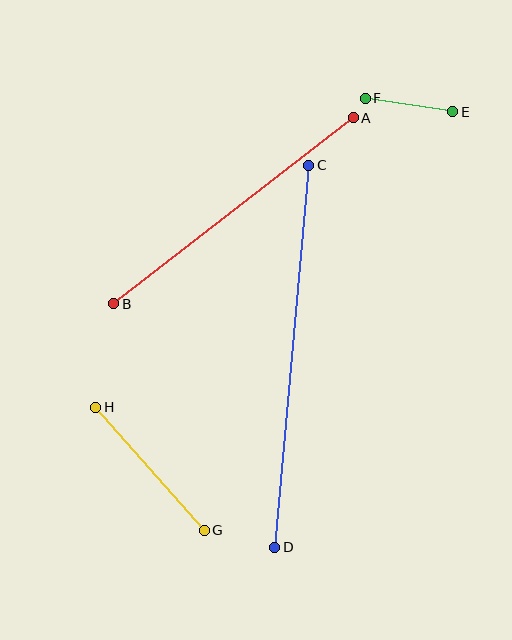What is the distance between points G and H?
The distance is approximately 164 pixels.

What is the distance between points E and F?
The distance is approximately 89 pixels.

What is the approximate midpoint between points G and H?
The midpoint is at approximately (150, 469) pixels.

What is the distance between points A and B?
The distance is approximately 303 pixels.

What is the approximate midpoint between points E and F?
The midpoint is at approximately (409, 105) pixels.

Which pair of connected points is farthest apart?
Points C and D are farthest apart.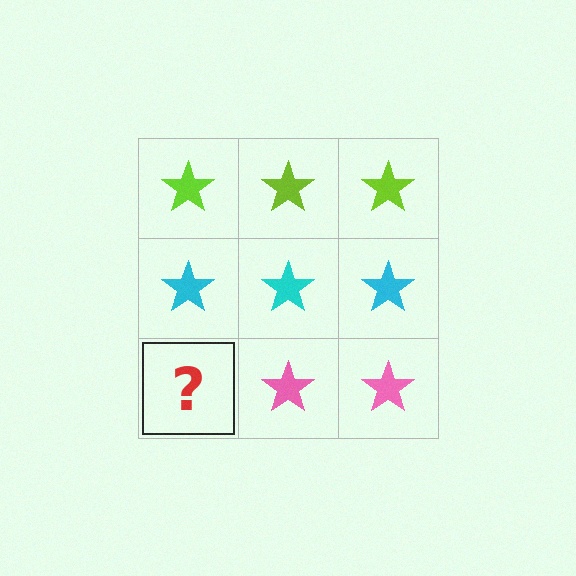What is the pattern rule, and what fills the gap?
The rule is that each row has a consistent color. The gap should be filled with a pink star.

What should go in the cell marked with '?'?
The missing cell should contain a pink star.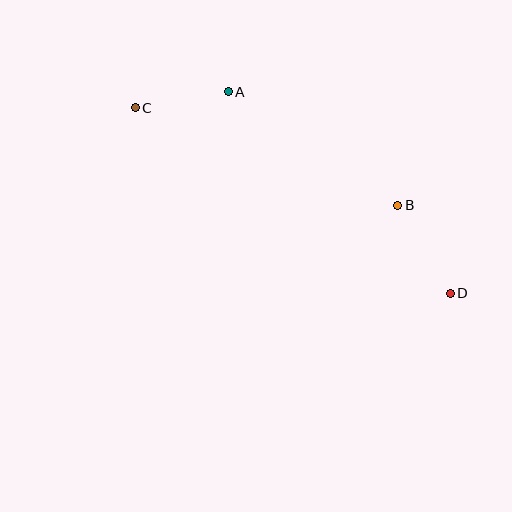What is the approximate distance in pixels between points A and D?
The distance between A and D is approximately 300 pixels.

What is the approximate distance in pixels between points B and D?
The distance between B and D is approximately 102 pixels.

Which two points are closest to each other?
Points A and C are closest to each other.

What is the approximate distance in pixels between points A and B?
The distance between A and B is approximately 204 pixels.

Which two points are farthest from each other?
Points C and D are farthest from each other.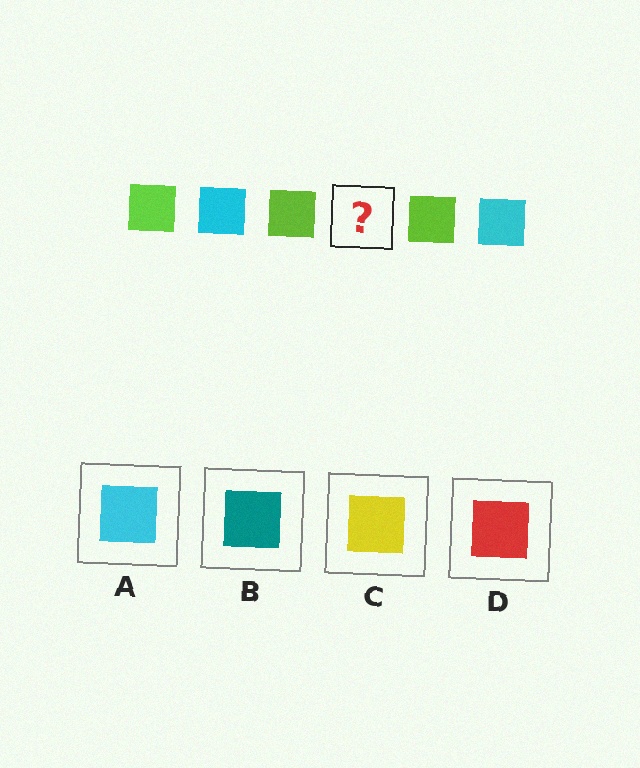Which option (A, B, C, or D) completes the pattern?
A.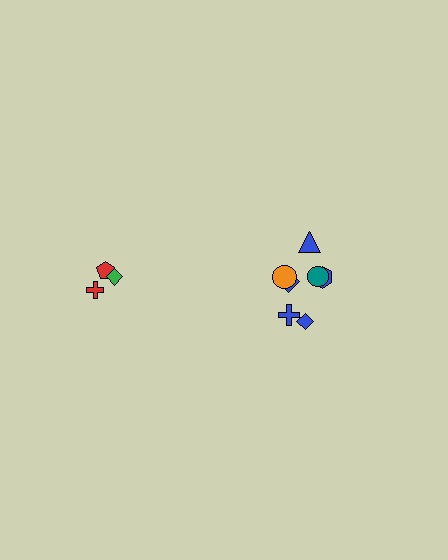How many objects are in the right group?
There are 7 objects.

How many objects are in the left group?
There are 3 objects.